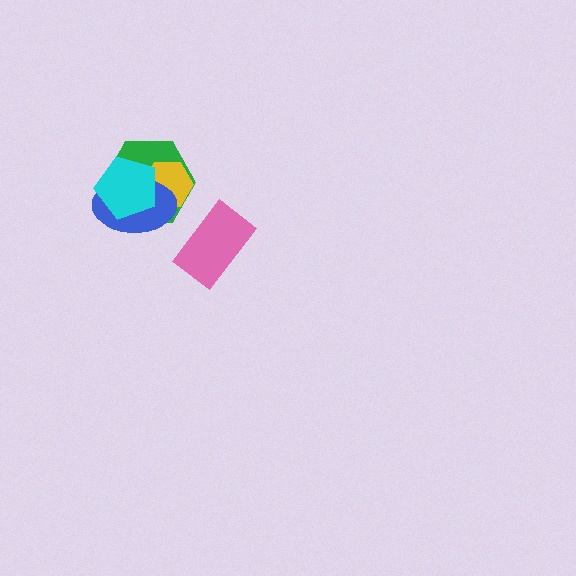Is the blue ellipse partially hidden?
Yes, it is partially covered by another shape.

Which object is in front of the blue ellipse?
The cyan pentagon is in front of the blue ellipse.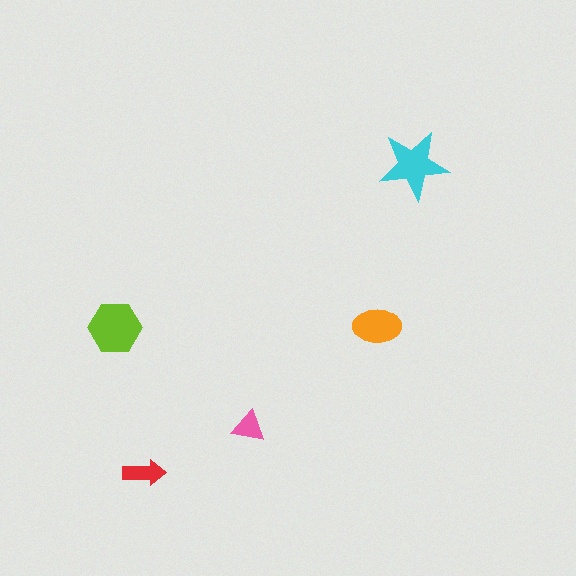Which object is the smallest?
The pink triangle.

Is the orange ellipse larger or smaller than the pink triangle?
Larger.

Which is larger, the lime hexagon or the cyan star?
The lime hexagon.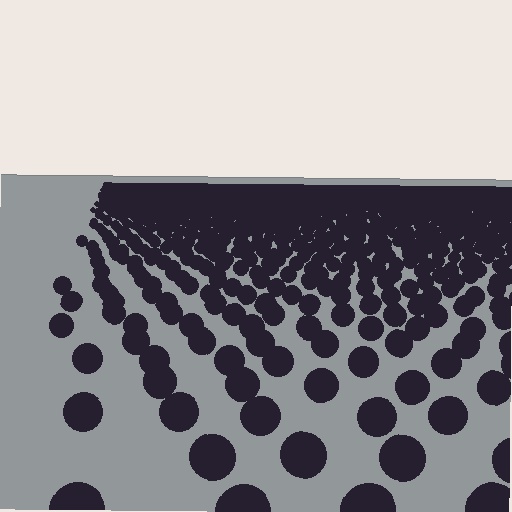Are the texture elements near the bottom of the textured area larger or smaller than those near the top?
Larger. Near the bottom, elements are closer to the viewer and appear at a bigger on-screen size.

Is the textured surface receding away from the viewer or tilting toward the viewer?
The surface is receding away from the viewer. Texture elements get smaller and denser toward the top.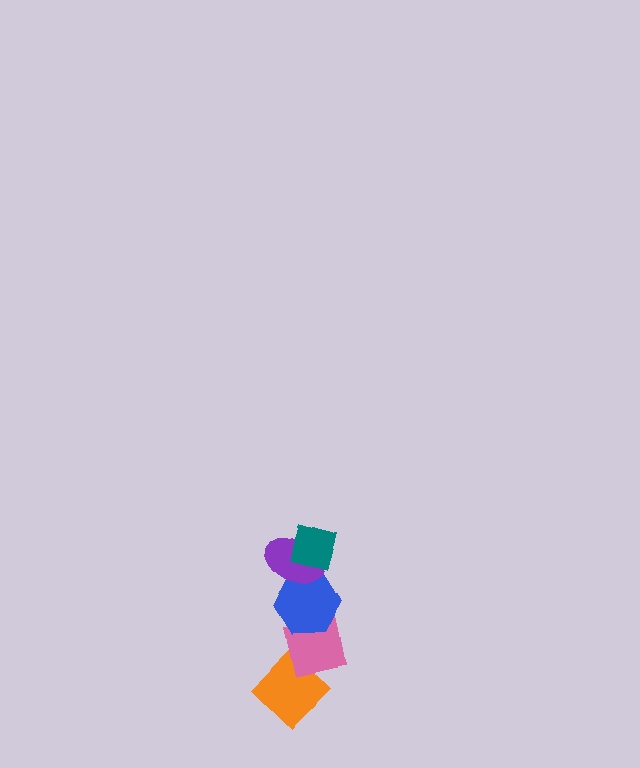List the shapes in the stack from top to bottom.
From top to bottom: the teal square, the purple ellipse, the blue hexagon, the pink square, the orange diamond.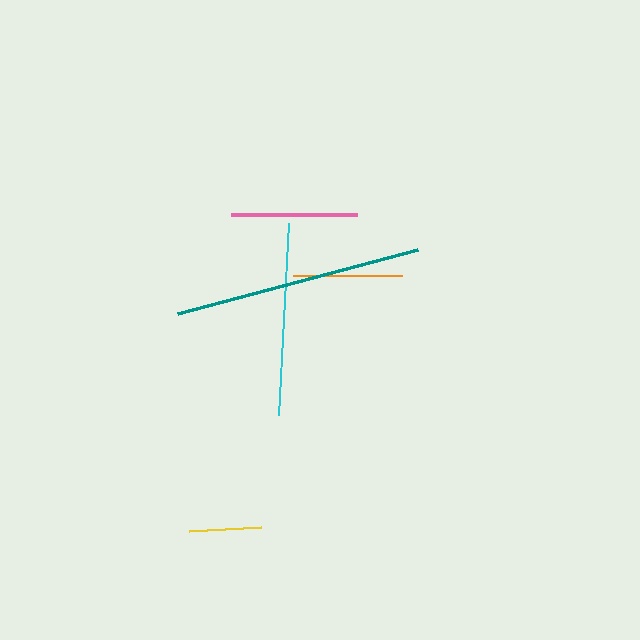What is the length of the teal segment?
The teal segment is approximately 249 pixels long.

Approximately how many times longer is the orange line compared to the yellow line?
The orange line is approximately 1.5 times the length of the yellow line.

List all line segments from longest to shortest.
From longest to shortest: teal, cyan, pink, orange, yellow.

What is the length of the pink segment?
The pink segment is approximately 126 pixels long.